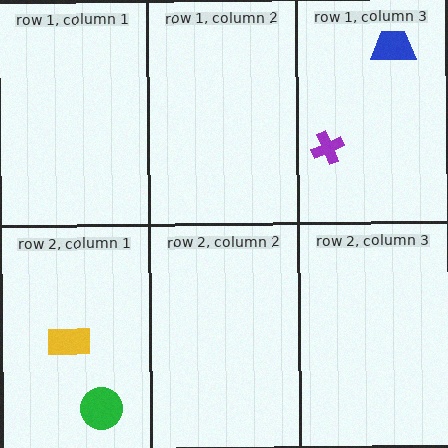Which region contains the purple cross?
The row 1, column 3 region.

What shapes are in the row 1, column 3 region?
The purple cross, the blue trapezoid.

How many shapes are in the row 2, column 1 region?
2.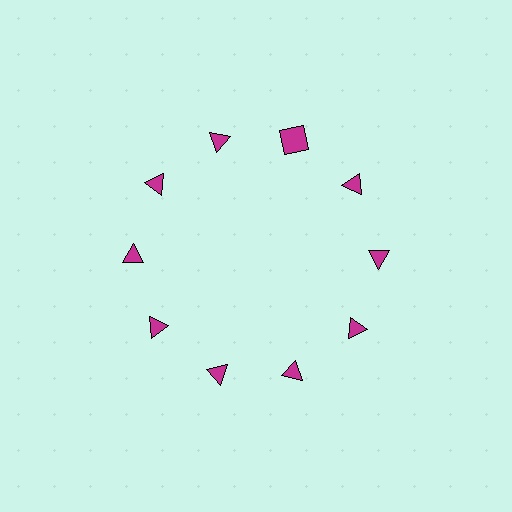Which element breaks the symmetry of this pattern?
The magenta square at roughly the 1 o'clock position breaks the symmetry. All other shapes are magenta triangles.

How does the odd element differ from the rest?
It has a different shape: square instead of triangle.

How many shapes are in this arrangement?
There are 10 shapes arranged in a ring pattern.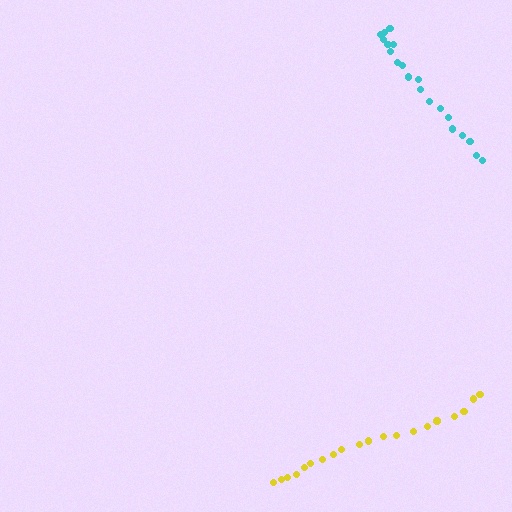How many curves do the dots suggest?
There are 2 distinct paths.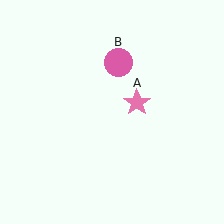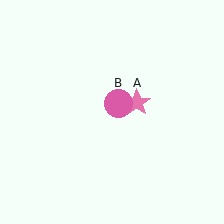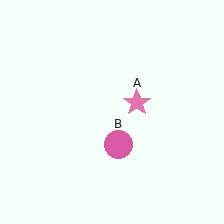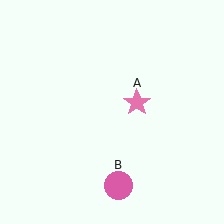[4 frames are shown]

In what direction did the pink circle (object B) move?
The pink circle (object B) moved down.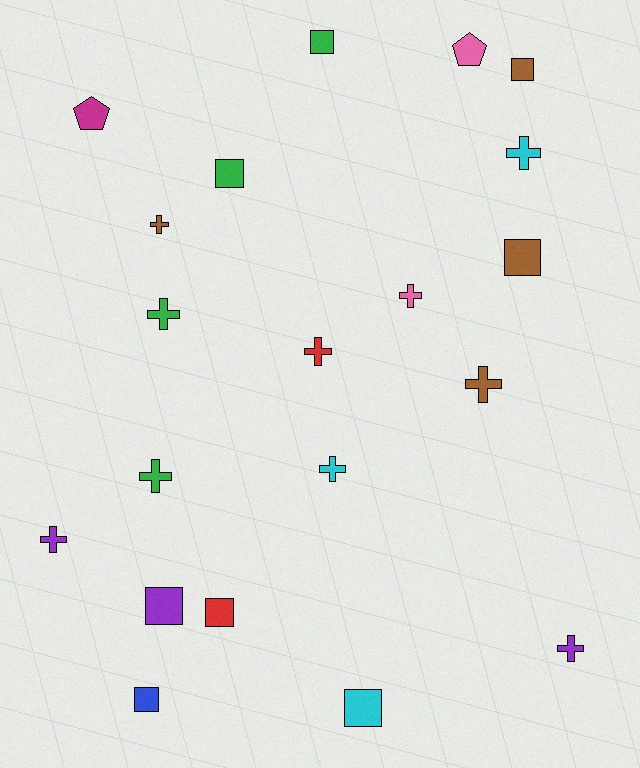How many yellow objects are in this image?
There are no yellow objects.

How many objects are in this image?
There are 20 objects.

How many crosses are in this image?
There are 10 crosses.